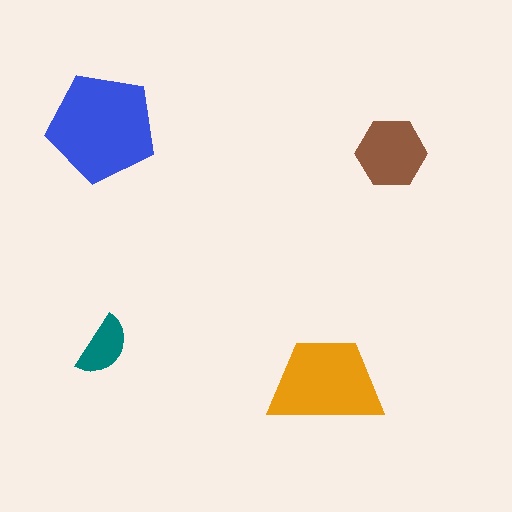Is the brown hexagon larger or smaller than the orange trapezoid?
Smaller.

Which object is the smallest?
The teal semicircle.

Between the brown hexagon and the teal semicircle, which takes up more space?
The brown hexagon.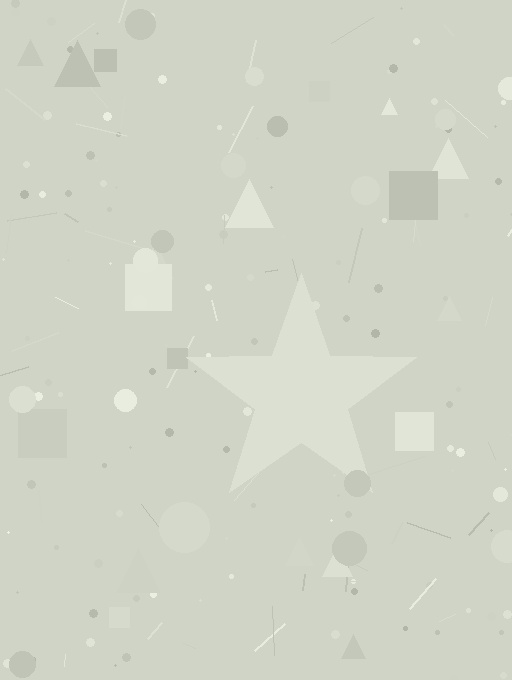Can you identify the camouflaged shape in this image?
The camouflaged shape is a star.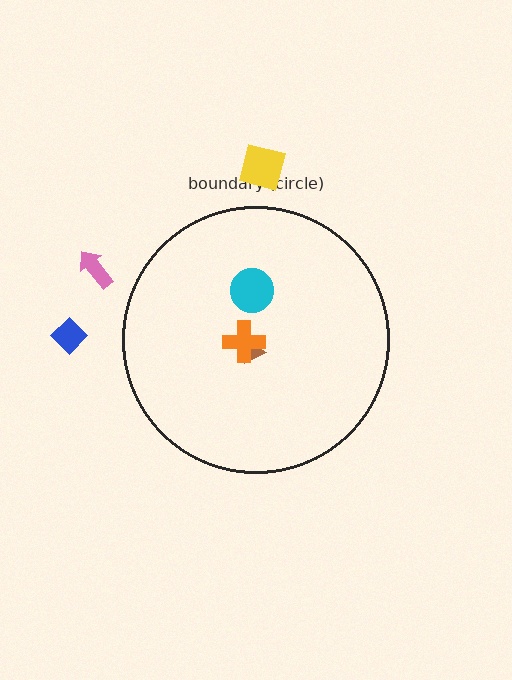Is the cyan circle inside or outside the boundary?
Inside.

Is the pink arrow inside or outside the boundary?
Outside.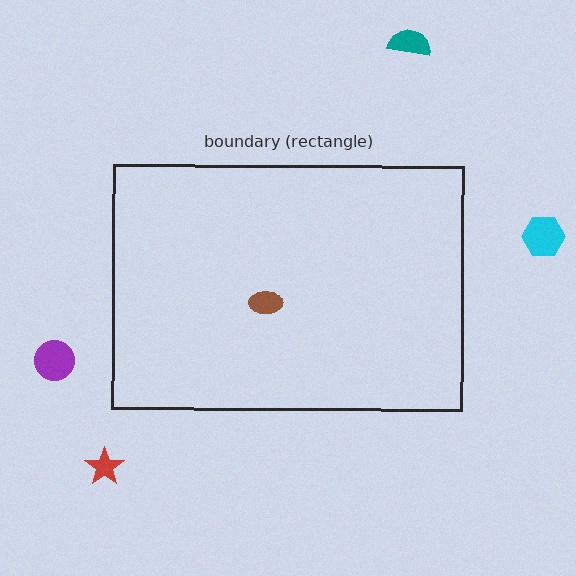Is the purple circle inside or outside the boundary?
Outside.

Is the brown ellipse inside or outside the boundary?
Inside.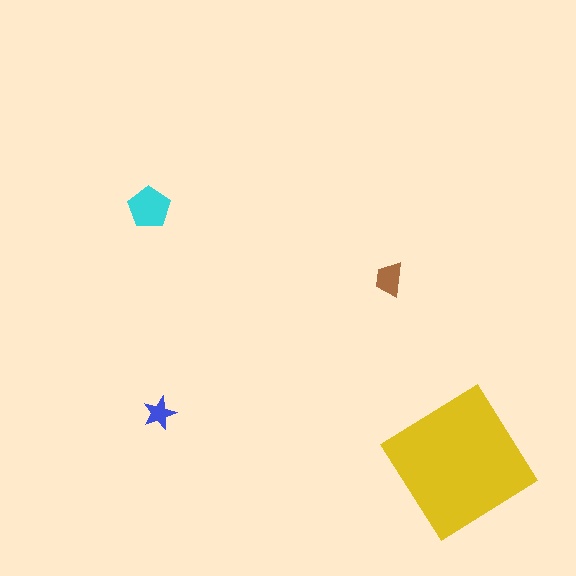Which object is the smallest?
The blue star.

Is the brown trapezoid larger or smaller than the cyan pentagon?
Smaller.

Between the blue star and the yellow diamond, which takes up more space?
The yellow diamond.